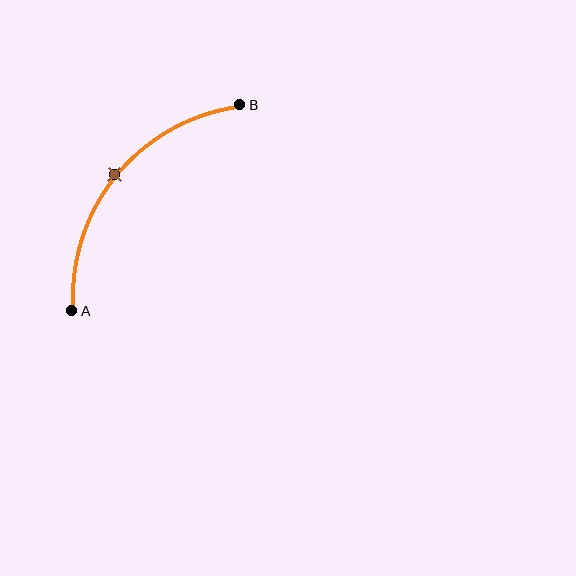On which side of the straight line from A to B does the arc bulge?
The arc bulges above and to the left of the straight line connecting A and B.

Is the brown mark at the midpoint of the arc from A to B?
Yes. The brown mark lies on the arc at equal arc-length from both A and B — it is the arc midpoint.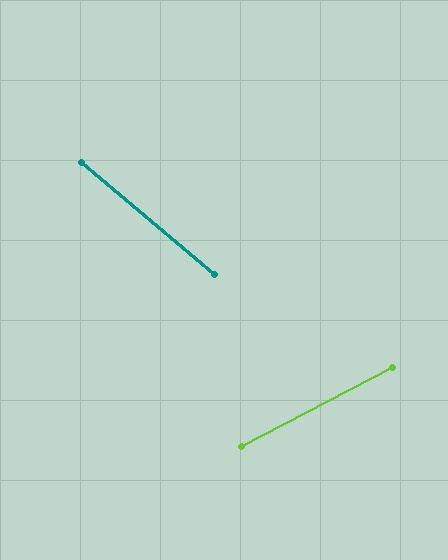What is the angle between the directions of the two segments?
Approximately 68 degrees.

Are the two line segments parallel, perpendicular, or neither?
Neither parallel nor perpendicular — they differ by about 68°.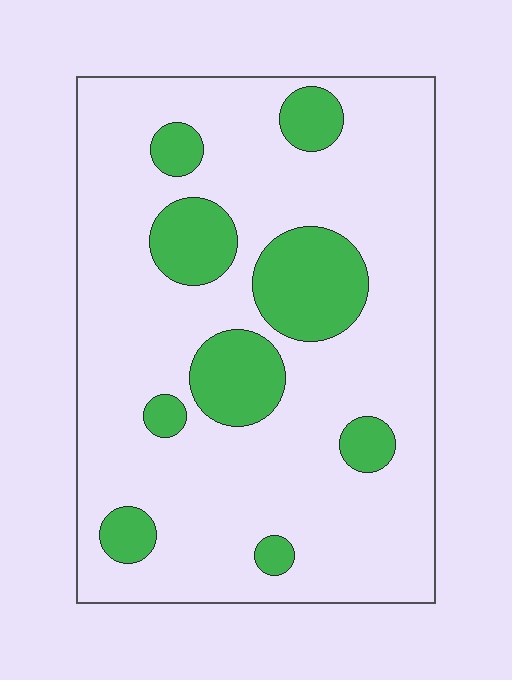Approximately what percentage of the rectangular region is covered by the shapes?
Approximately 20%.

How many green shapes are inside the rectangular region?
9.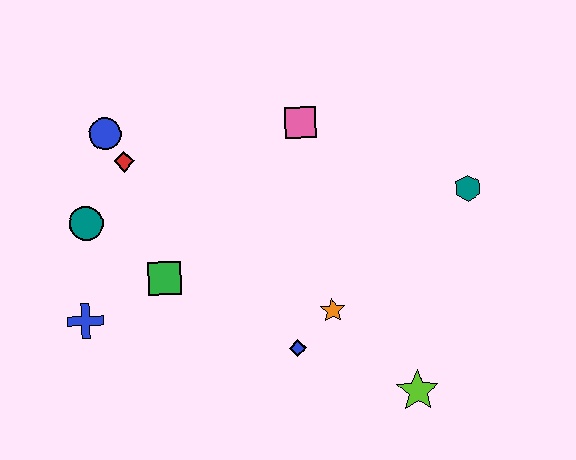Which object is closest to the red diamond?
The blue circle is closest to the red diamond.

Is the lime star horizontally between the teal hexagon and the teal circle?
Yes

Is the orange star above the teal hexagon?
No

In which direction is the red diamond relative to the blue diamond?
The red diamond is above the blue diamond.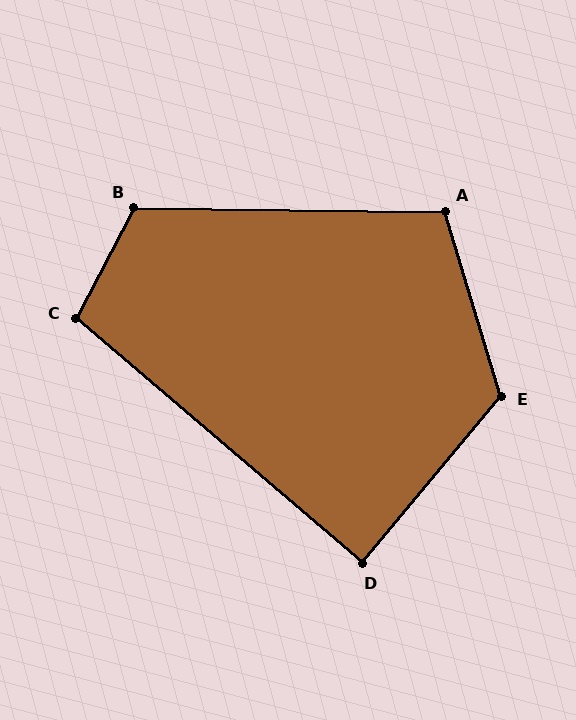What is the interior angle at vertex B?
Approximately 117 degrees (obtuse).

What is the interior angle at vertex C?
Approximately 103 degrees (obtuse).